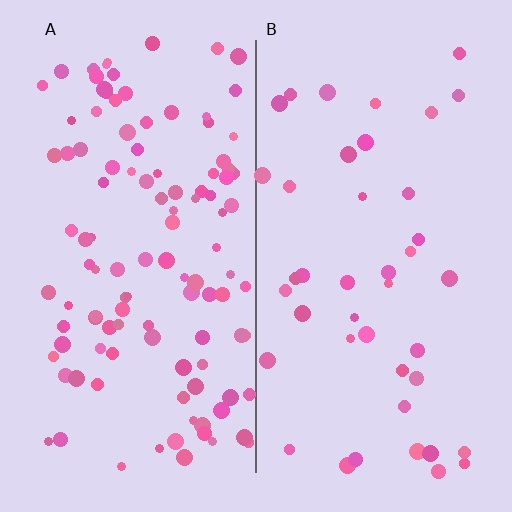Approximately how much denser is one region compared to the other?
Approximately 2.7× — region A over region B.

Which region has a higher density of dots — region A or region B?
A (the left).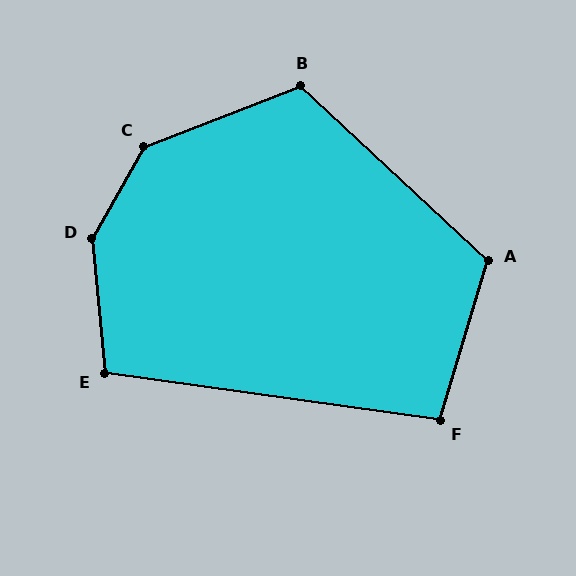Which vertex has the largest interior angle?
D, at approximately 145 degrees.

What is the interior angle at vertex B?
Approximately 116 degrees (obtuse).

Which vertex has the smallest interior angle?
F, at approximately 99 degrees.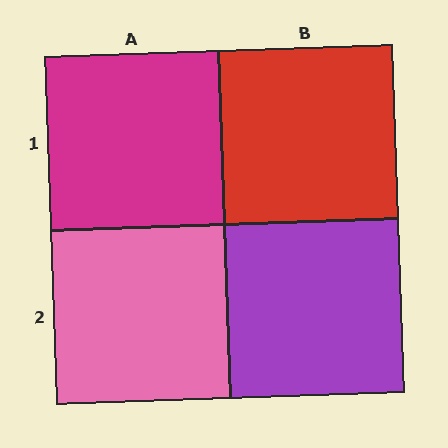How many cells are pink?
1 cell is pink.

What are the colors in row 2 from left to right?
Pink, purple.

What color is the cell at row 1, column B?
Red.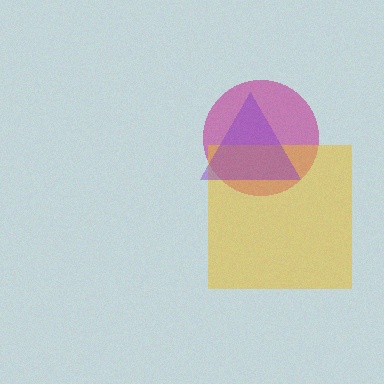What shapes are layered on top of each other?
The layered shapes are: a magenta circle, a yellow square, a purple triangle.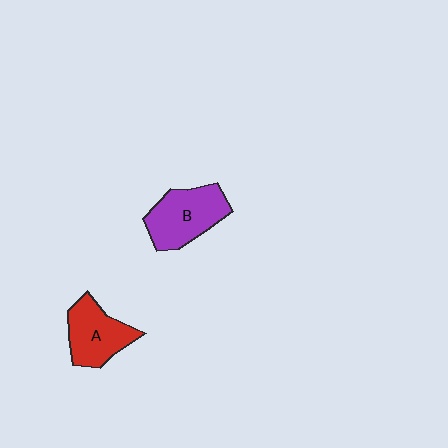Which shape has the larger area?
Shape B (purple).